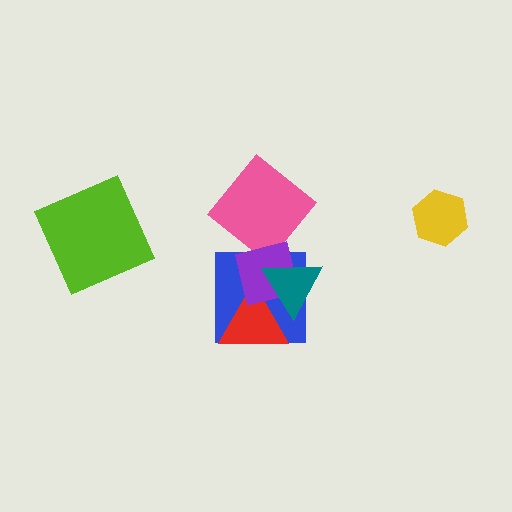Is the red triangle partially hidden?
Yes, it is partially covered by another shape.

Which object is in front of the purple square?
The teal triangle is in front of the purple square.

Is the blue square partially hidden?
Yes, it is partially covered by another shape.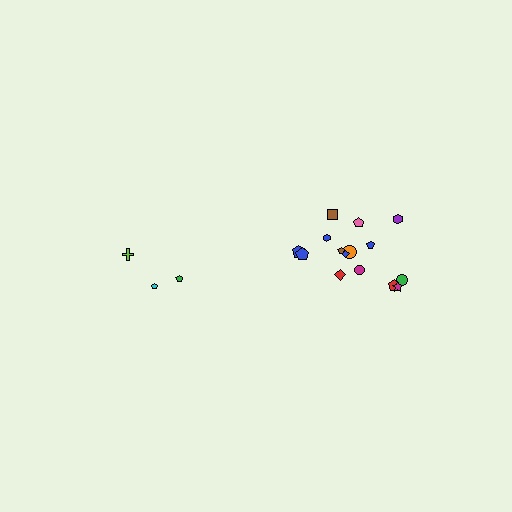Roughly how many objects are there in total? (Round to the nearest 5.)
Roughly 20 objects in total.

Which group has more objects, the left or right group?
The right group.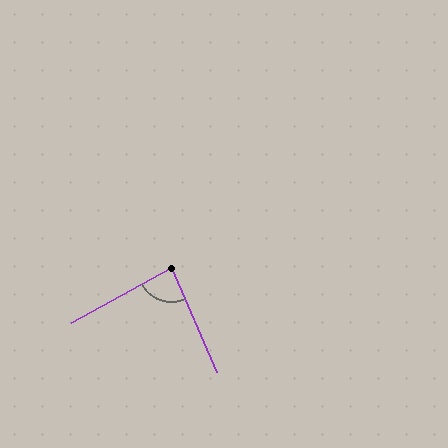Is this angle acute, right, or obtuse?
It is acute.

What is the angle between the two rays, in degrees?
Approximately 84 degrees.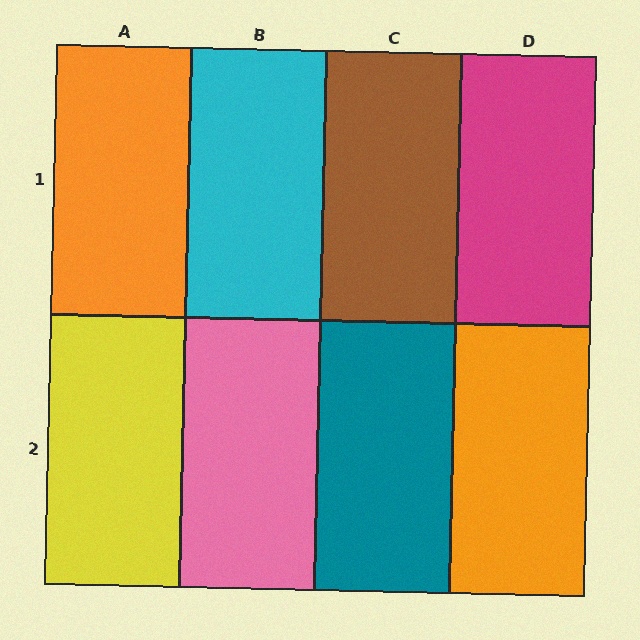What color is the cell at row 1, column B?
Cyan.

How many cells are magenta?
1 cell is magenta.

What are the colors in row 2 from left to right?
Yellow, pink, teal, orange.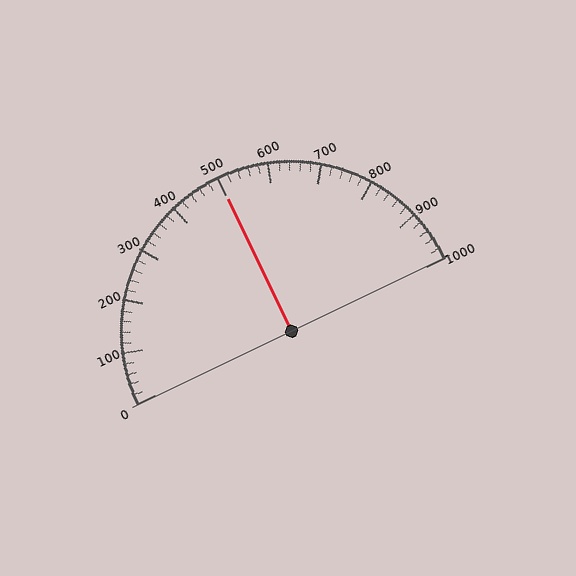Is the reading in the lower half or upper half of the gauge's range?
The reading is in the upper half of the range (0 to 1000).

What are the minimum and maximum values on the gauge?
The gauge ranges from 0 to 1000.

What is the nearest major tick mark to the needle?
The nearest major tick mark is 500.